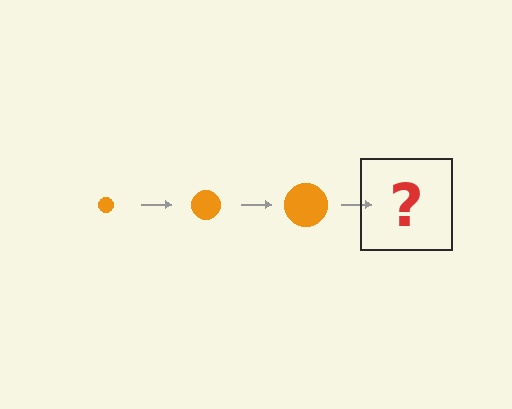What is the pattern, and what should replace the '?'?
The pattern is that the circle gets progressively larger each step. The '?' should be an orange circle, larger than the previous one.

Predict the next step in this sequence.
The next step is an orange circle, larger than the previous one.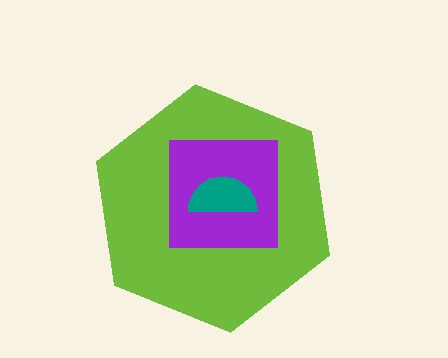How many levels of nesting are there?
3.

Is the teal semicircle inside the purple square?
Yes.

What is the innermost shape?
The teal semicircle.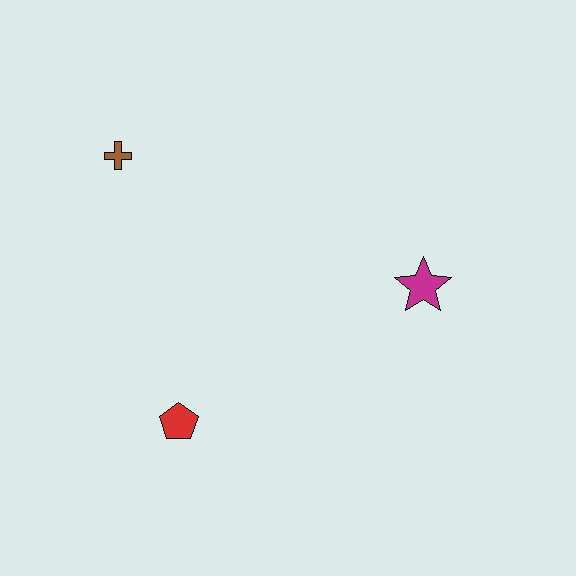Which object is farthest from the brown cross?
The magenta star is farthest from the brown cross.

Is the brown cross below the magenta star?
No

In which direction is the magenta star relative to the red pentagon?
The magenta star is to the right of the red pentagon.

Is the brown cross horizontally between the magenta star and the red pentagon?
No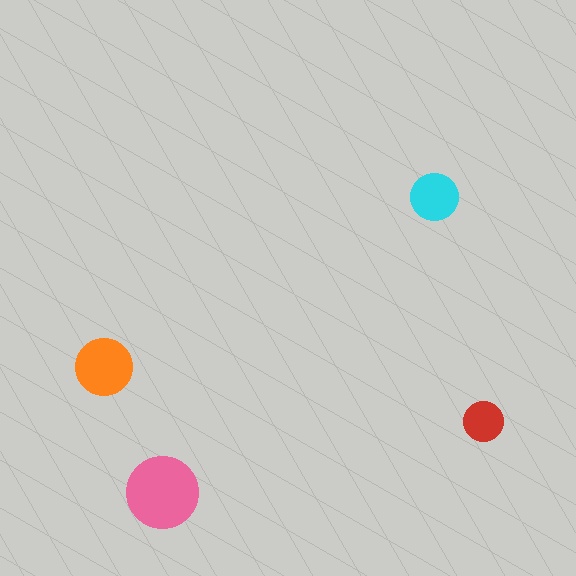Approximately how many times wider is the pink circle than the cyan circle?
About 1.5 times wider.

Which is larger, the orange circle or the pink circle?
The pink one.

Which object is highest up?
The cyan circle is topmost.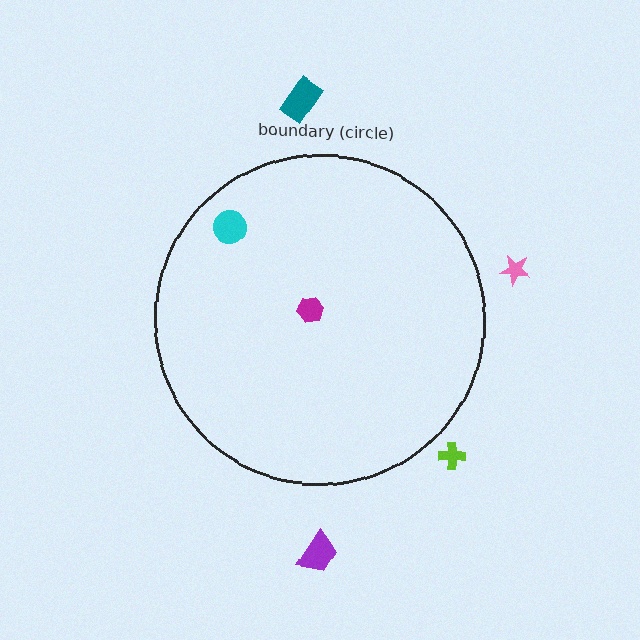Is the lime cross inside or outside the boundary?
Outside.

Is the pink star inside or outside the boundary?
Outside.